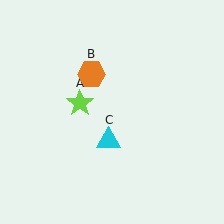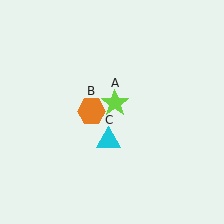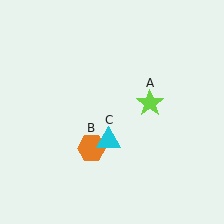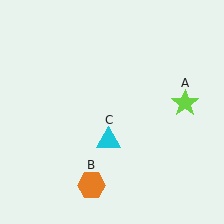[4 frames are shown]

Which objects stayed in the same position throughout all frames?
Cyan triangle (object C) remained stationary.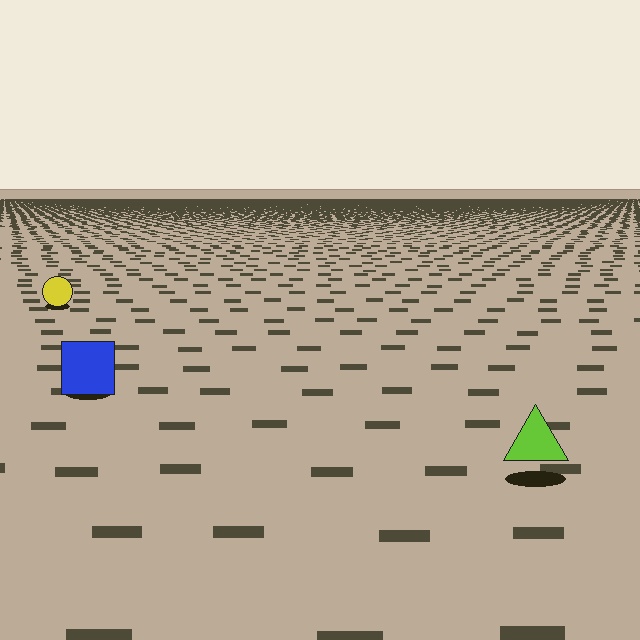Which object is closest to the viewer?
The lime triangle is closest. The texture marks near it are larger and more spread out.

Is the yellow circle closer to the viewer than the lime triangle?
No. The lime triangle is closer — you can tell from the texture gradient: the ground texture is coarser near it.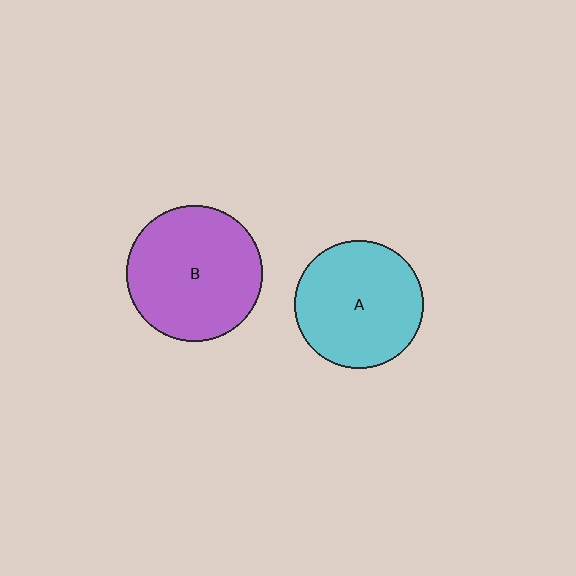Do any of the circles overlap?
No, none of the circles overlap.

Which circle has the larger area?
Circle B (purple).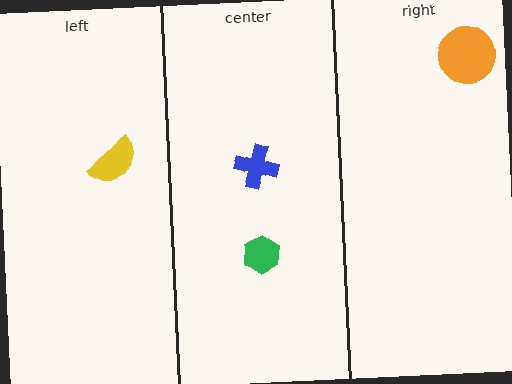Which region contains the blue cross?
The center region.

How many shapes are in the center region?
2.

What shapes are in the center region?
The green hexagon, the blue cross.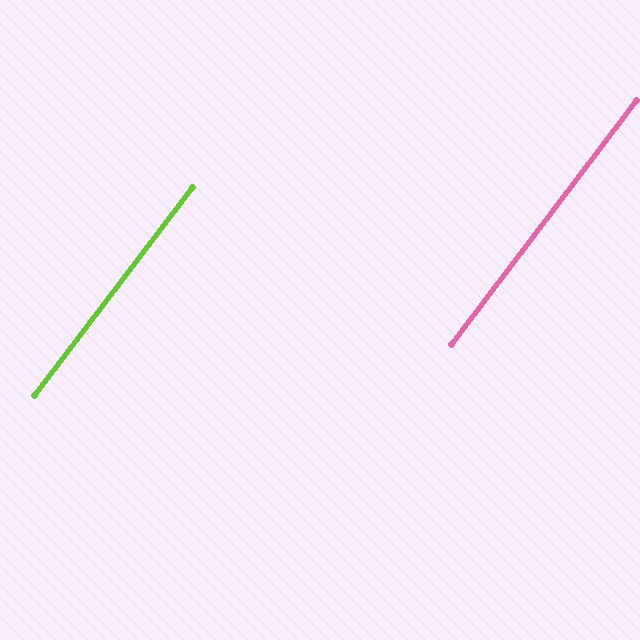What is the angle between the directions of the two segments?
Approximately 0 degrees.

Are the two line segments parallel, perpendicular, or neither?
Parallel — their directions differ by only 0.1°.